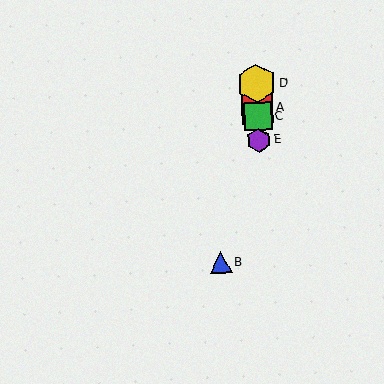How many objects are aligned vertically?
4 objects (A, C, D, E) are aligned vertically.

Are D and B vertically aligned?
No, D is at x≈256 and B is at x≈221.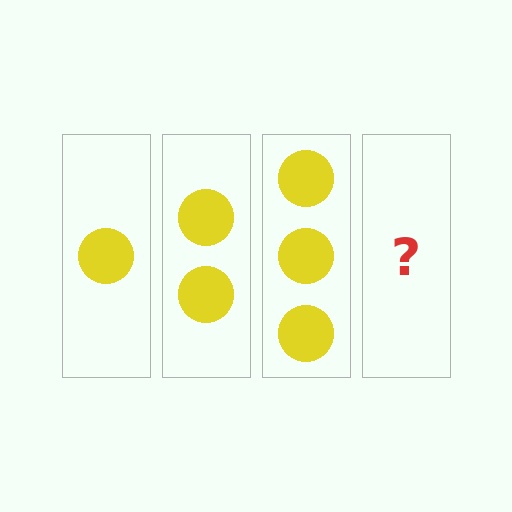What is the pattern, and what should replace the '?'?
The pattern is that each step adds one more circle. The '?' should be 4 circles.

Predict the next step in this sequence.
The next step is 4 circles.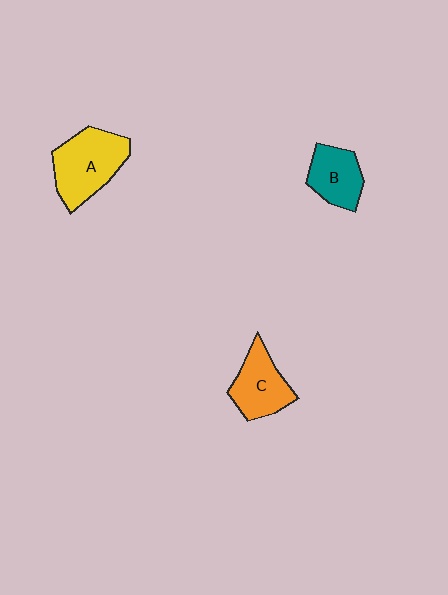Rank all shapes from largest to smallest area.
From largest to smallest: A (yellow), C (orange), B (teal).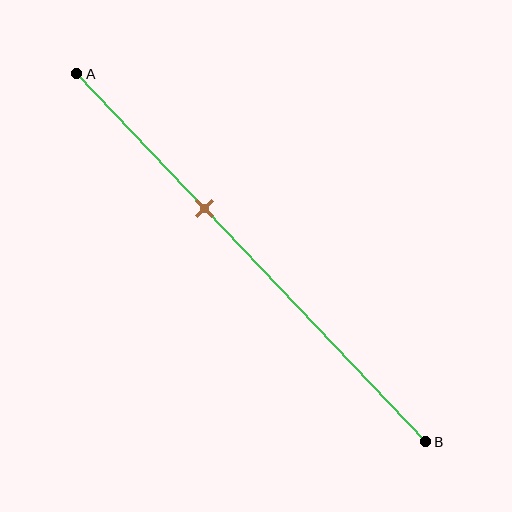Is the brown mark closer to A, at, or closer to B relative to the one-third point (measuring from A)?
The brown mark is closer to point B than the one-third point of segment AB.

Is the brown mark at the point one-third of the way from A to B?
No, the mark is at about 35% from A, not at the 33% one-third point.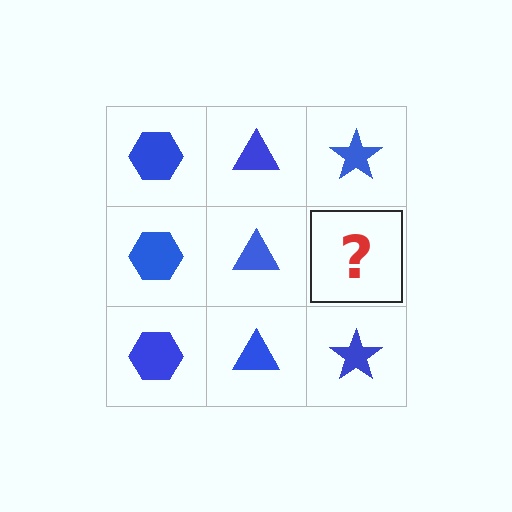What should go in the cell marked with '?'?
The missing cell should contain a blue star.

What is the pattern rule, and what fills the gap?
The rule is that each column has a consistent shape. The gap should be filled with a blue star.